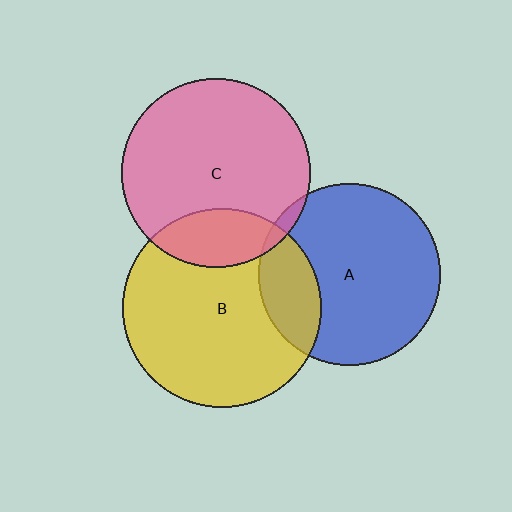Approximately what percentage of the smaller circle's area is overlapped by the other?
Approximately 20%.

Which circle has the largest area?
Circle B (yellow).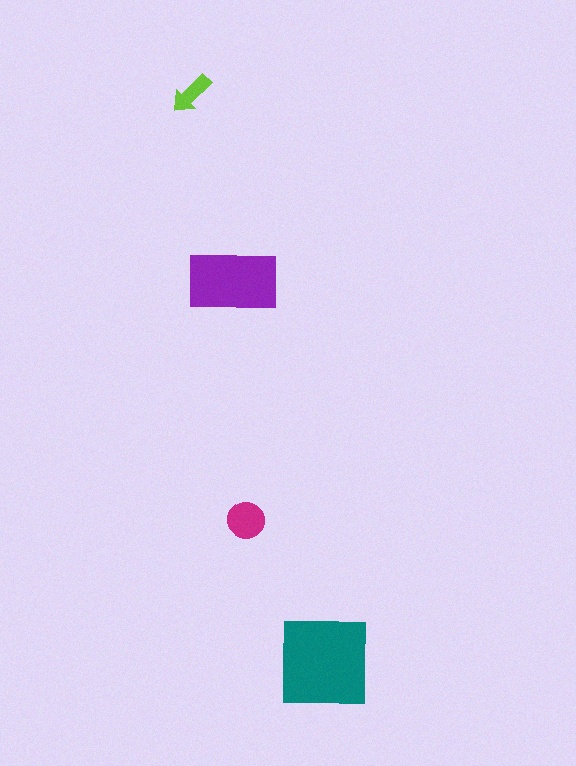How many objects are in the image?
There are 4 objects in the image.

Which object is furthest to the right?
The teal square is rightmost.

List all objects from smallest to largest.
The lime arrow, the magenta circle, the purple rectangle, the teal square.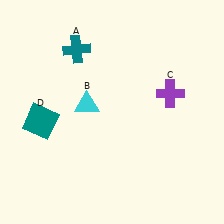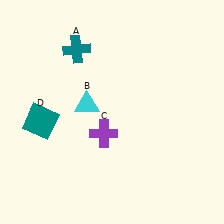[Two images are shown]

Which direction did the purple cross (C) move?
The purple cross (C) moved left.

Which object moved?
The purple cross (C) moved left.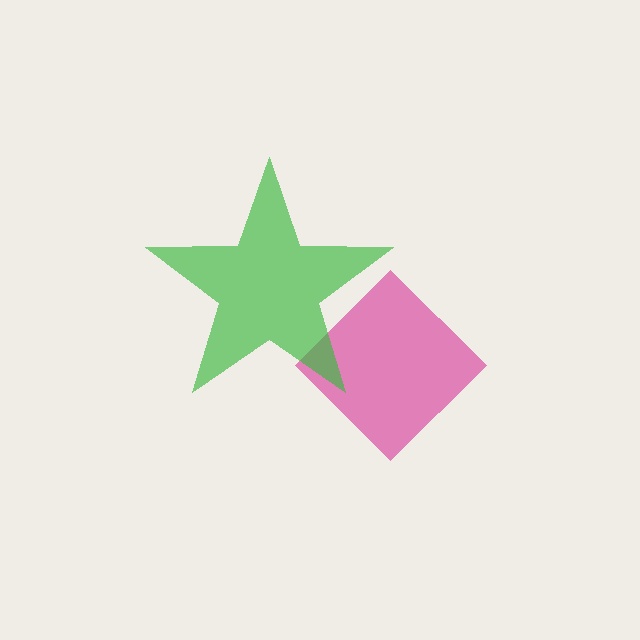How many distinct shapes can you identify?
There are 2 distinct shapes: a magenta diamond, a green star.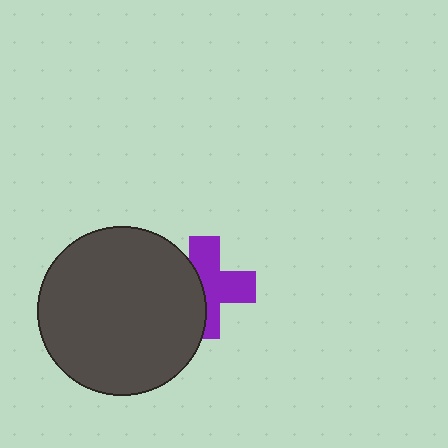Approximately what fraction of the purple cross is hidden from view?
Roughly 41% of the purple cross is hidden behind the dark gray circle.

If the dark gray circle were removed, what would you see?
You would see the complete purple cross.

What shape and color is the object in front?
The object in front is a dark gray circle.